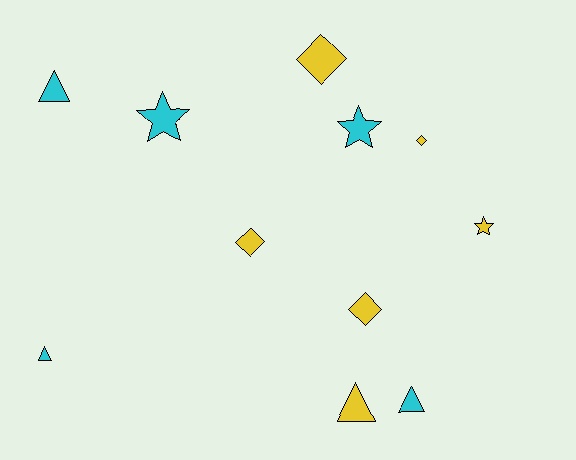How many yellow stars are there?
There is 1 yellow star.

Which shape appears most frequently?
Triangle, with 4 objects.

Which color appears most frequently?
Yellow, with 6 objects.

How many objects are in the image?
There are 11 objects.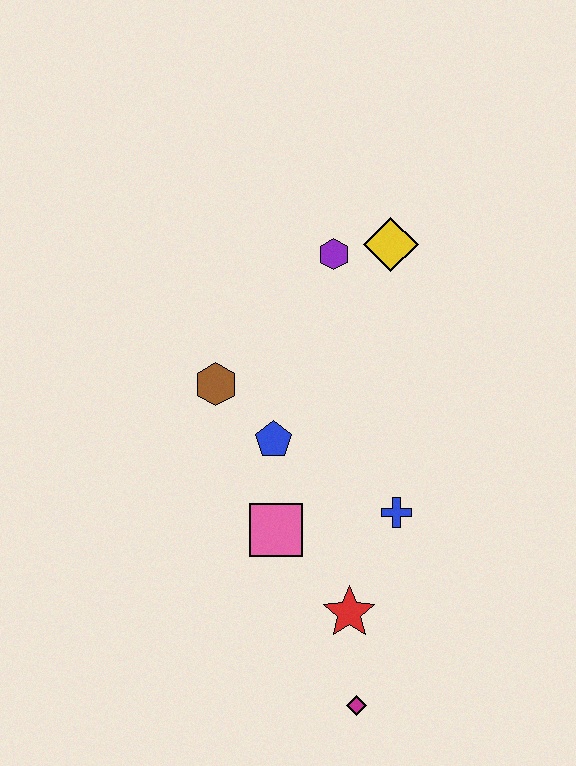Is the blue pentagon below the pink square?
No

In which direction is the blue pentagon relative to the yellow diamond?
The blue pentagon is below the yellow diamond.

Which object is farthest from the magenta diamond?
The yellow diamond is farthest from the magenta diamond.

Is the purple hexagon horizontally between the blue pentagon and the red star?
Yes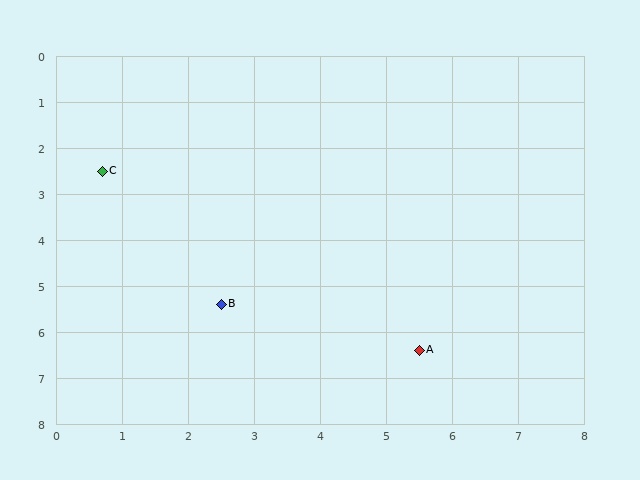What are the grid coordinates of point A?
Point A is at approximately (5.5, 6.4).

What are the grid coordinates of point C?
Point C is at approximately (0.7, 2.5).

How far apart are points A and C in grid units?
Points A and C are about 6.2 grid units apart.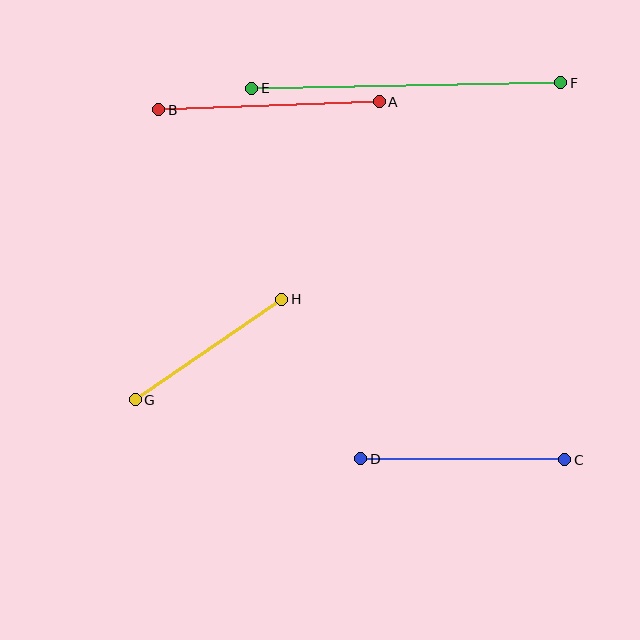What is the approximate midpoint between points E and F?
The midpoint is at approximately (406, 86) pixels.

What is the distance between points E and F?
The distance is approximately 309 pixels.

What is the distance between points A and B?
The distance is approximately 221 pixels.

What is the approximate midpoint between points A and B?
The midpoint is at approximately (269, 106) pixels.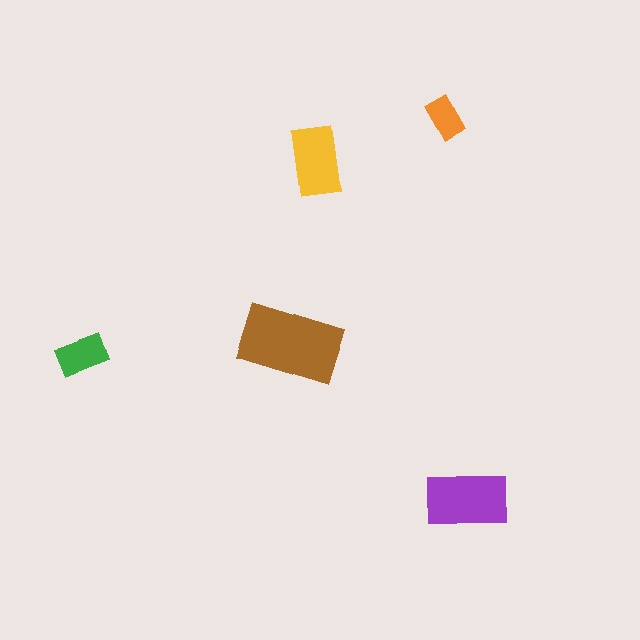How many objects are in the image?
There are 5 objects in the image.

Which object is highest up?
The orange rectangle is topmost.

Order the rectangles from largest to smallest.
the brown one, the purple one, the yellow one, the green one, the orange one.